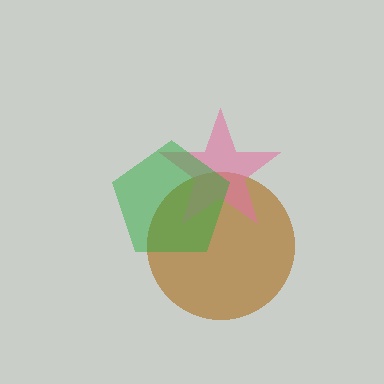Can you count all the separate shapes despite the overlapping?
Yes, there are 3 separate shapes.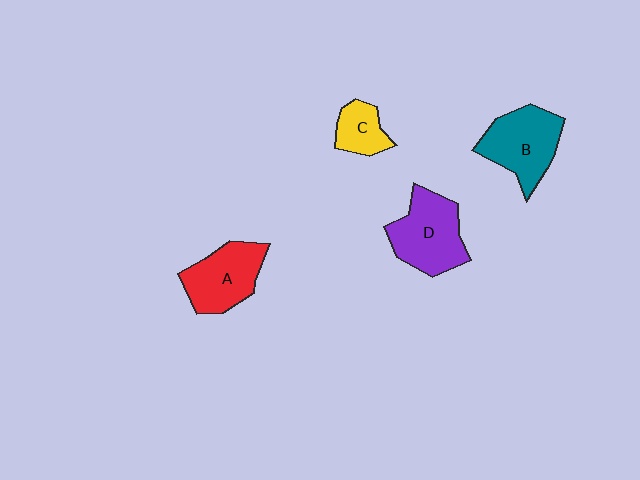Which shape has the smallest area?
Shape C (yellow).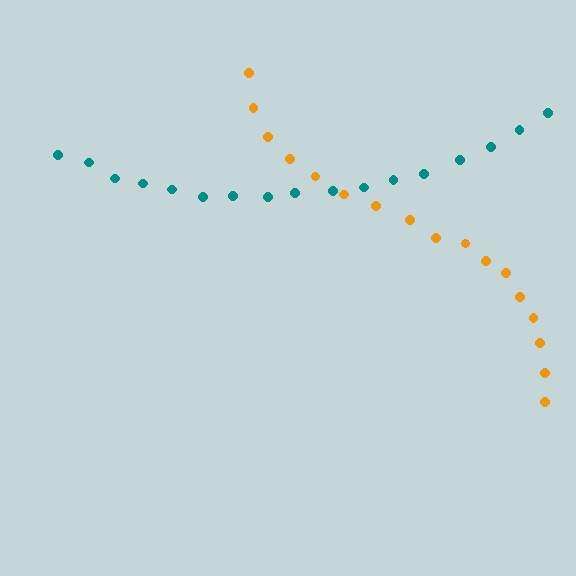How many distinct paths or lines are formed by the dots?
There are 2 distinct paths.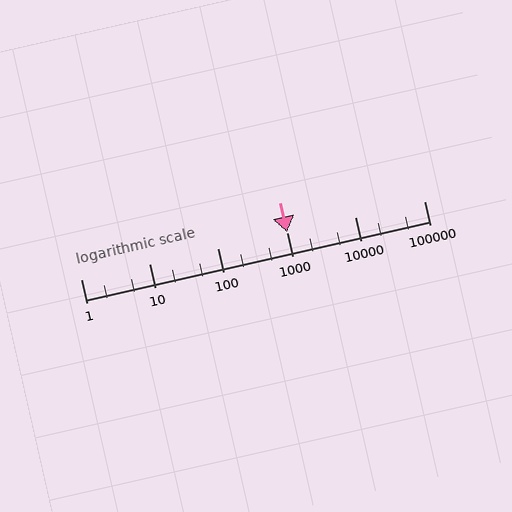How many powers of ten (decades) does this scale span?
The scale spans 5 decades, from 1 to 100000.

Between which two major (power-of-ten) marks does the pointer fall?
The pointer is between 1000 and 10000.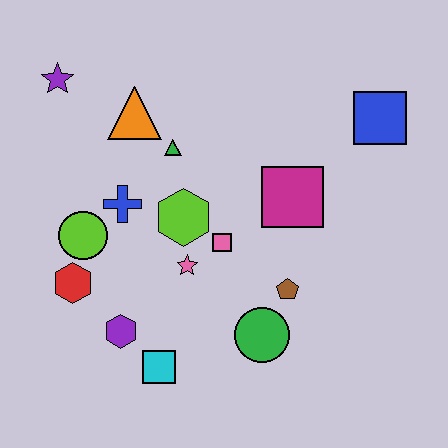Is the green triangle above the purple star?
No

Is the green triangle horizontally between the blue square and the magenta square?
No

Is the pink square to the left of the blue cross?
No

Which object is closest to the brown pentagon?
The green circle is closest to the brown pentagon.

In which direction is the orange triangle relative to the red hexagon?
The orange triangle is above the red hexagon.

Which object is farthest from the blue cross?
The blue square is farthest from the blue cross.